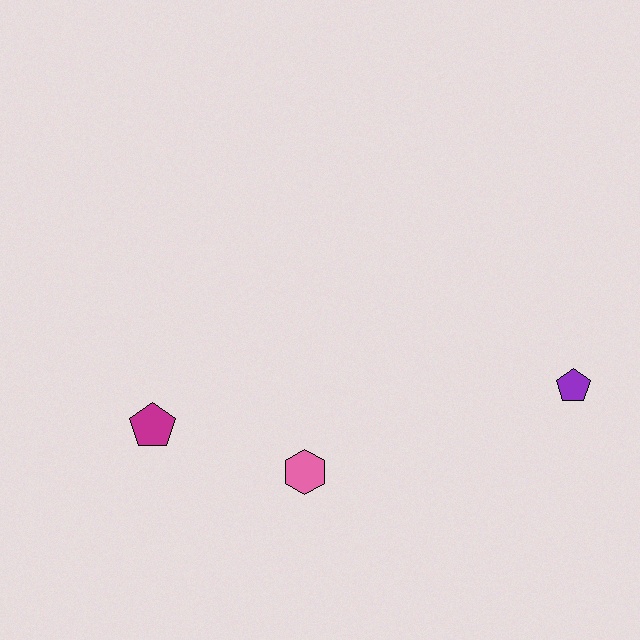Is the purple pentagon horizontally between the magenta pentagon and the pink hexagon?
No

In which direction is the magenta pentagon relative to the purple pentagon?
The magenta pentagon is to the left of the purple pentagon.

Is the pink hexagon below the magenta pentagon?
Yes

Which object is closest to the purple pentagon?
The pink hexagon is closest to the purple pentagon.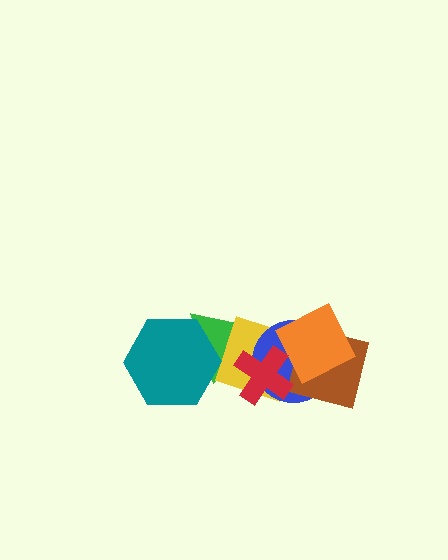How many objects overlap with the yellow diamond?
6 objects overlap with the yellow diamond.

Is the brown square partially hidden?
Yes, it is partially covered by another shape.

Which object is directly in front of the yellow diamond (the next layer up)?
The blue circle is directly in front of the yellow diamond.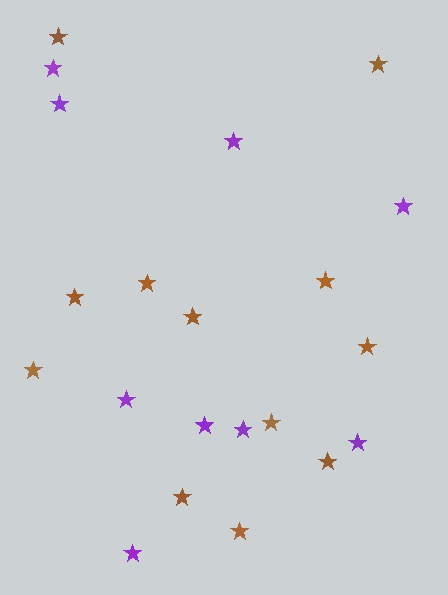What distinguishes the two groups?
There are 2 groups: one group of purple stars (9) and one group of brown stars (12).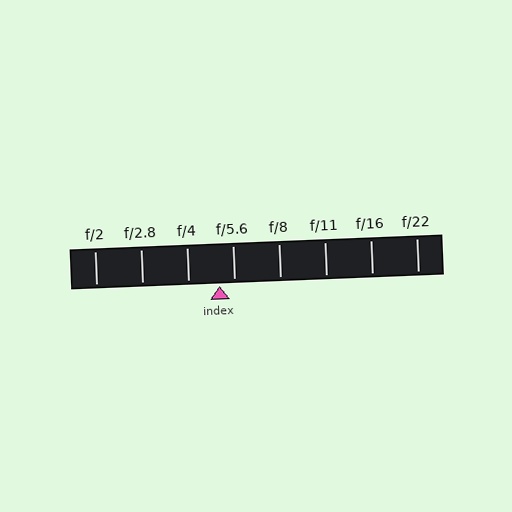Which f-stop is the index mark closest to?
The index mark is closest to f/5.6.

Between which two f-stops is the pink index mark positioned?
The index mark is between f/4 and f/5.6.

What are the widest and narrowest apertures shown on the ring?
The widest aperture shown is f/2 and the narrowest is f/22.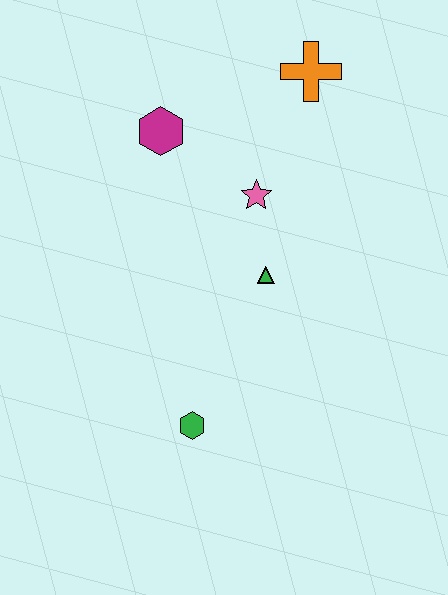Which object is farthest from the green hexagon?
The orange cross is farthest from the green hexagon.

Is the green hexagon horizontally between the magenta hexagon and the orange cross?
Yes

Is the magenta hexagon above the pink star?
Yes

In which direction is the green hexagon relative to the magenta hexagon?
The green hexagon is below the magenta hexagon.